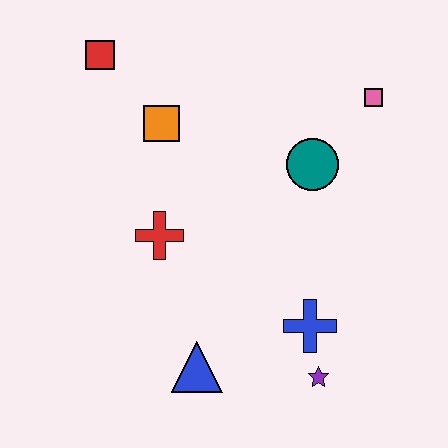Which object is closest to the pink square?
The teal circle is closest to the pink square.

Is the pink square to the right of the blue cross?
Yes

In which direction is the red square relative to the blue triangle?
The red square is above the blue triangle.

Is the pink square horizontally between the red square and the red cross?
No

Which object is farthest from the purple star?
The red square is farthest from the purple star.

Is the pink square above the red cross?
Yes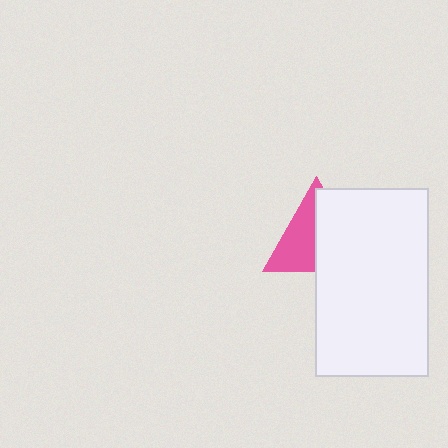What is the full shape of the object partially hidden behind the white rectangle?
The partially hidden object is a pink triangle.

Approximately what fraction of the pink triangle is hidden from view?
Roughly 51% of the pink triangle is hidden behind the white rectangle.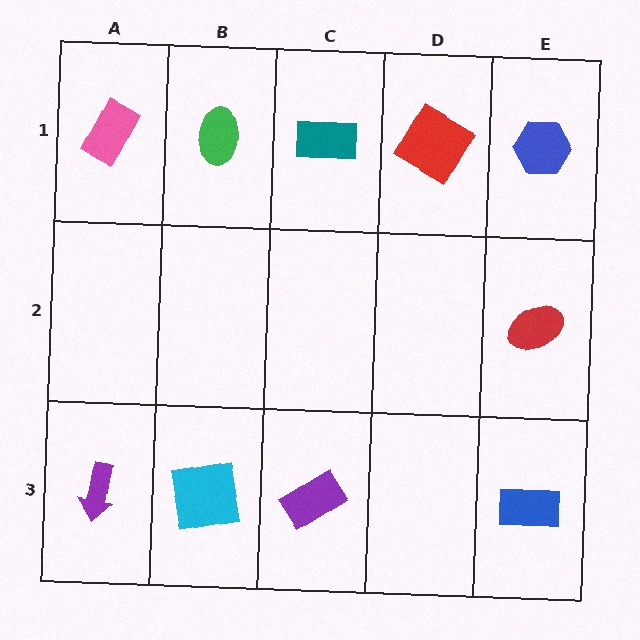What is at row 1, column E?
A blue hexagon.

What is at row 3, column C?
A purple rectangle.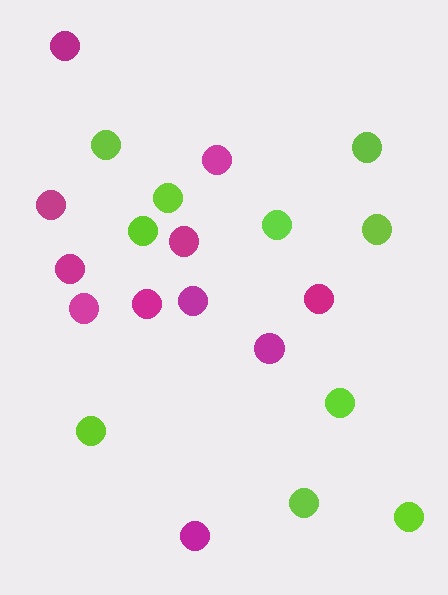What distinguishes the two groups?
There are 2 groups: one group of lime circles (10) and one group of magenta circles (11).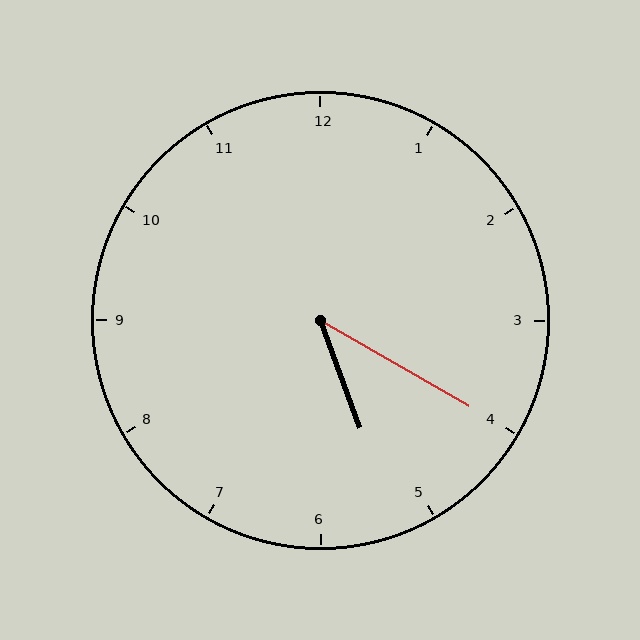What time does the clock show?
5:20.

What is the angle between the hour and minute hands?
Approximately 40 degrees.